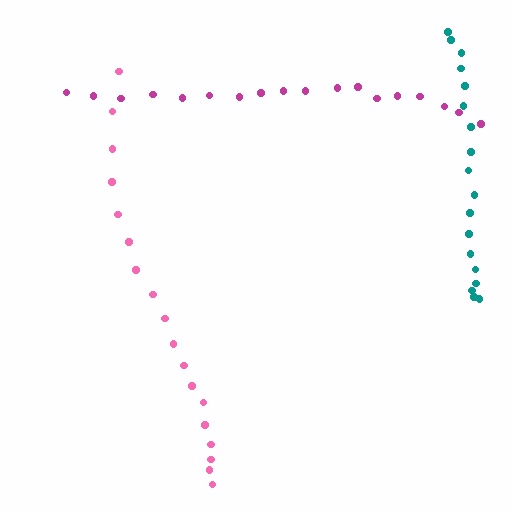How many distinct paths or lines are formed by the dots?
There are 3 distinct paths.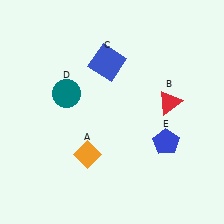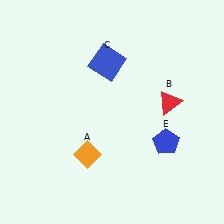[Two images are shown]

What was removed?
The teal circle (D) was removed in Image 2.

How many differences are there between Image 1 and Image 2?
There is 1 difference between the two images.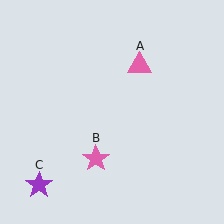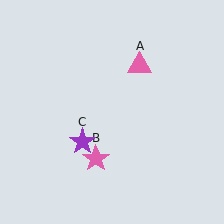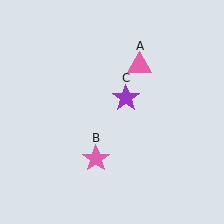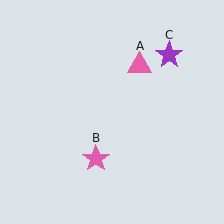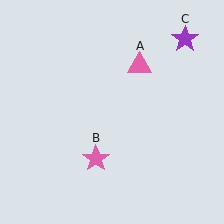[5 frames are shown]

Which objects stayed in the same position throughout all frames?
Pink triangle (object A) and pink star (object B) remained stationary.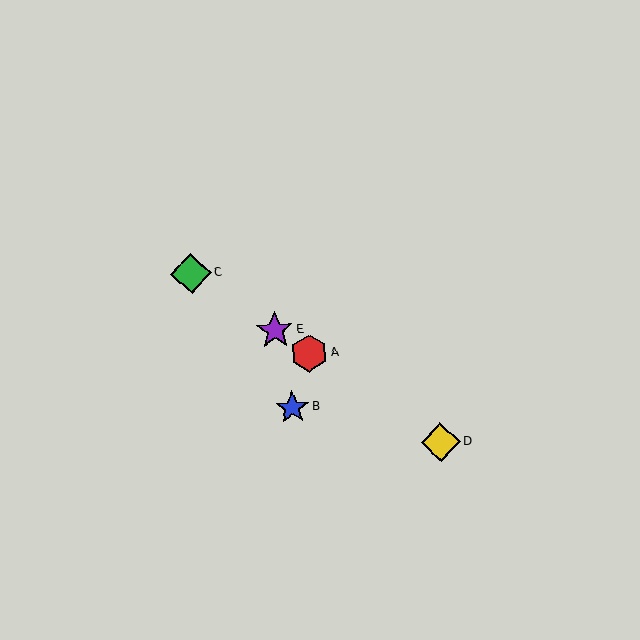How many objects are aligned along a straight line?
4 objects (A, C, D, E) are aligned along a straight line.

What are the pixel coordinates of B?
Object B is at (292, 408).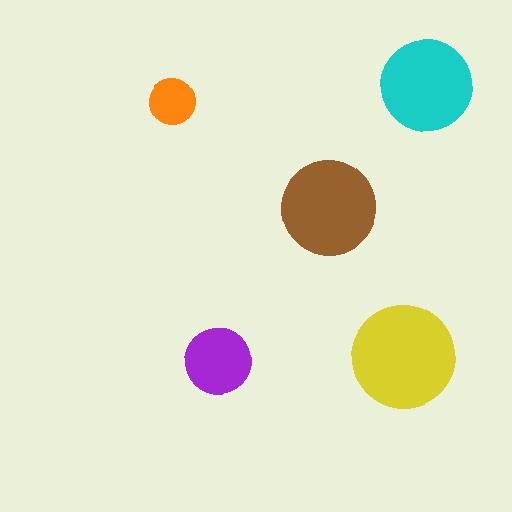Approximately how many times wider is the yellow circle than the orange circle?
About 2 times wider.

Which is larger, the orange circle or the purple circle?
The purple one.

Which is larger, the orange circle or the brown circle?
The brown one.